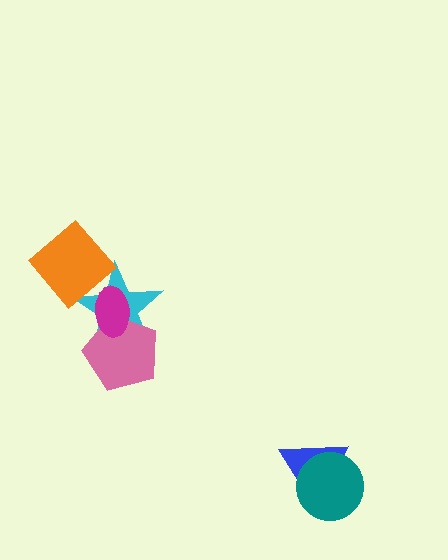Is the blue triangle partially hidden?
Yes, it is partially covered by another shape.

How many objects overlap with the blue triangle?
1 object overlaps with the blue triangle.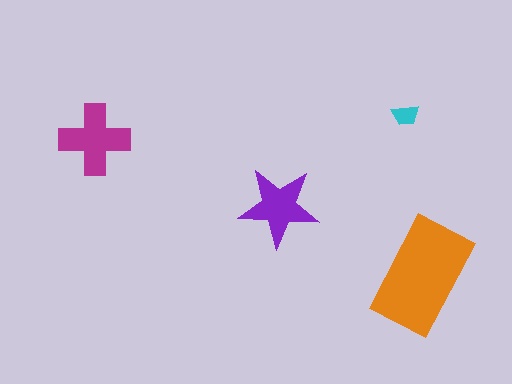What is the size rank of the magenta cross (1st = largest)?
2nd.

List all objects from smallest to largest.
The cyan trapezoid, the purple star, the magenta cross, the orange rectangle.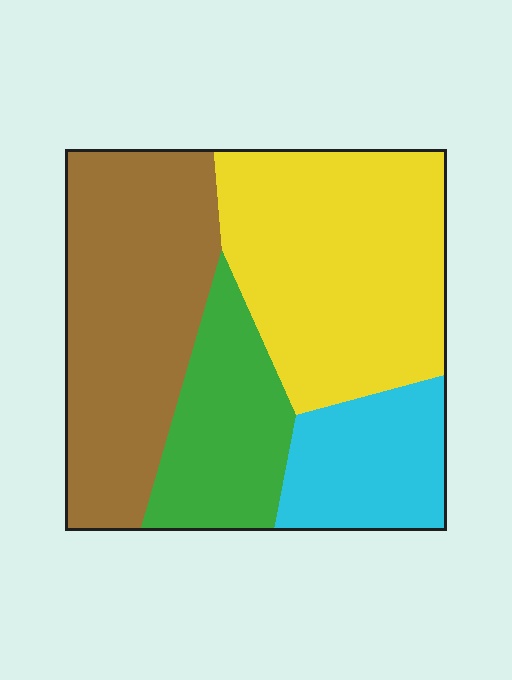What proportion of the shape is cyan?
Cyan takes up about one sixth (1/6) of the shape.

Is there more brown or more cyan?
Brown.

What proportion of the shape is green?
Green covers around 15% of the shape.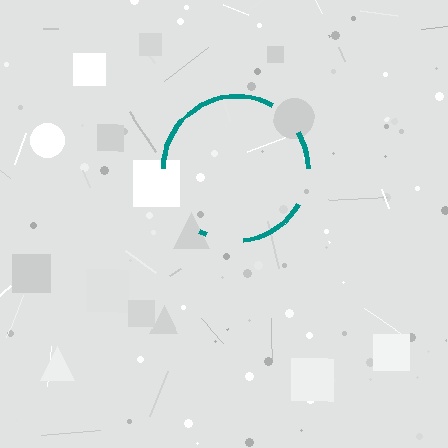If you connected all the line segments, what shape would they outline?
They would outline a circle.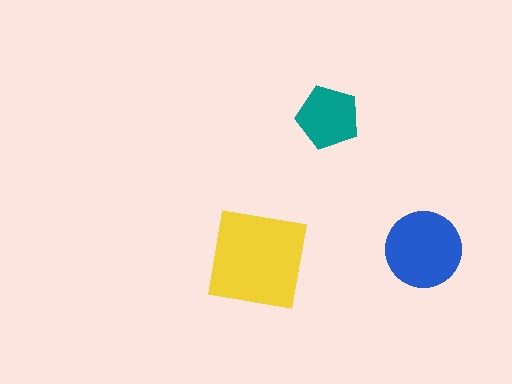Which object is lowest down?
The yellow square is bottommost.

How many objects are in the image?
There are 3 objects in the image.